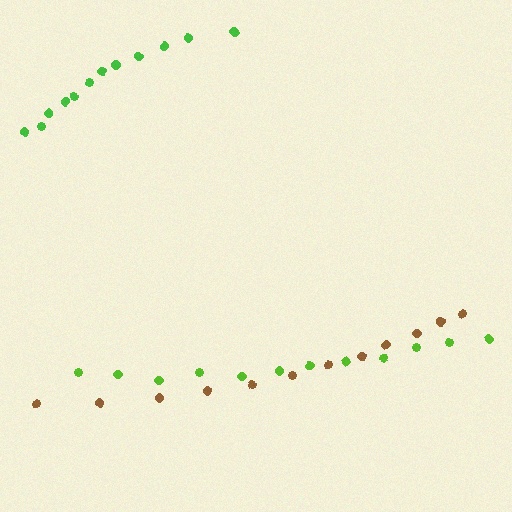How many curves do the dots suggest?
There are 3 distinct paths.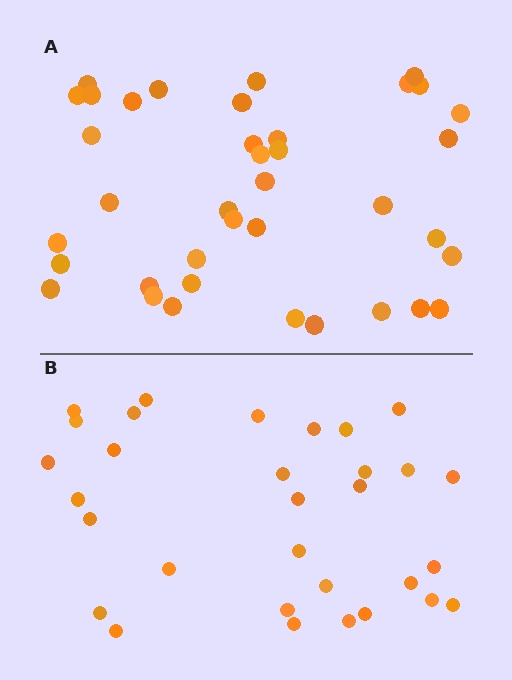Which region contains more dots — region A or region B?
Region A (the top region) has more dots.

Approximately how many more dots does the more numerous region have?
Region A has roughly 8 or so more dots than region B.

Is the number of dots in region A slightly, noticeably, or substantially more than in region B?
Region A has only slightly more — the two regions are fairly close. The ratio is roughly 1.2 to 1.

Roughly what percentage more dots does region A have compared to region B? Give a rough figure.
About 25% more.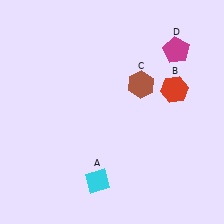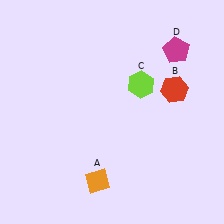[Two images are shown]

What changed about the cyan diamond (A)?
In Image 1, A is cyan. In Image 2, it changed to orange.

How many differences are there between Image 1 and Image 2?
There are 2 differences between the two images.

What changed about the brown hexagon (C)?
In Image 1, C is brown. In Image 2, it changed to lime.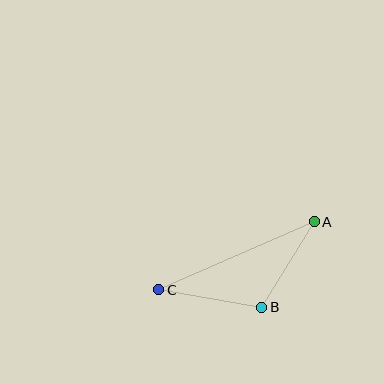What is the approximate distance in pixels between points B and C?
The distance between B and C is approximately 105 pixels.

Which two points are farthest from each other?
Points A and C are farthest from each other.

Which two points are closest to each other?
Points A and B are closest to each other.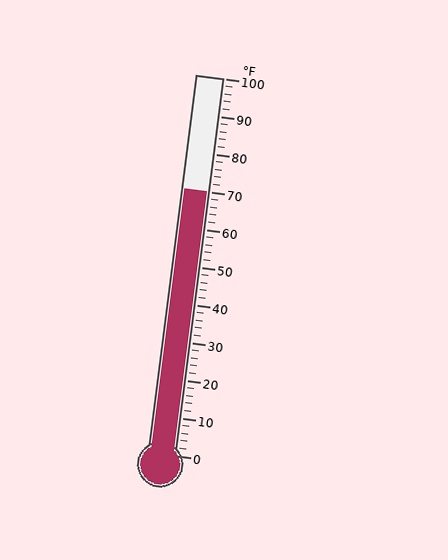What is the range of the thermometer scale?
The thermometer scale ranges from 0°F to 100°F.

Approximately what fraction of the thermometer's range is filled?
The thermometer is filled to approximately 70% of its range.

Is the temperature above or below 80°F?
The temperature is below 80°F.